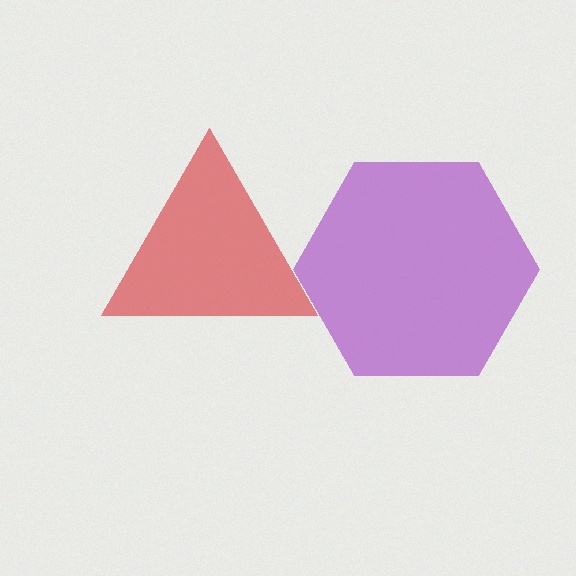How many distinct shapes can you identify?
There are 2 distinct shapes: a purple hexagon, a red triangle.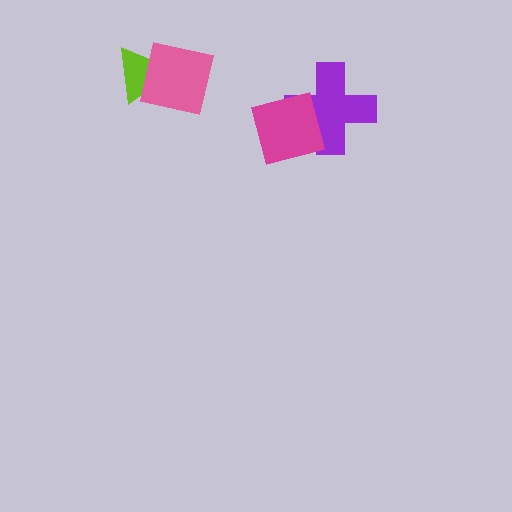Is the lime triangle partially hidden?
Yes, it is partially covered by another shape.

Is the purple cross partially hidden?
Yes, it is partially covered by another shape.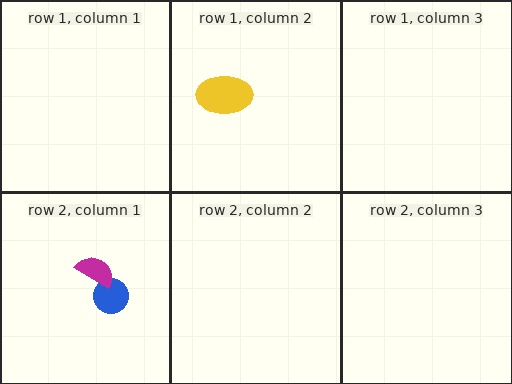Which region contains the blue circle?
The row 2, column 1 region.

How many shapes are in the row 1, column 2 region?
1.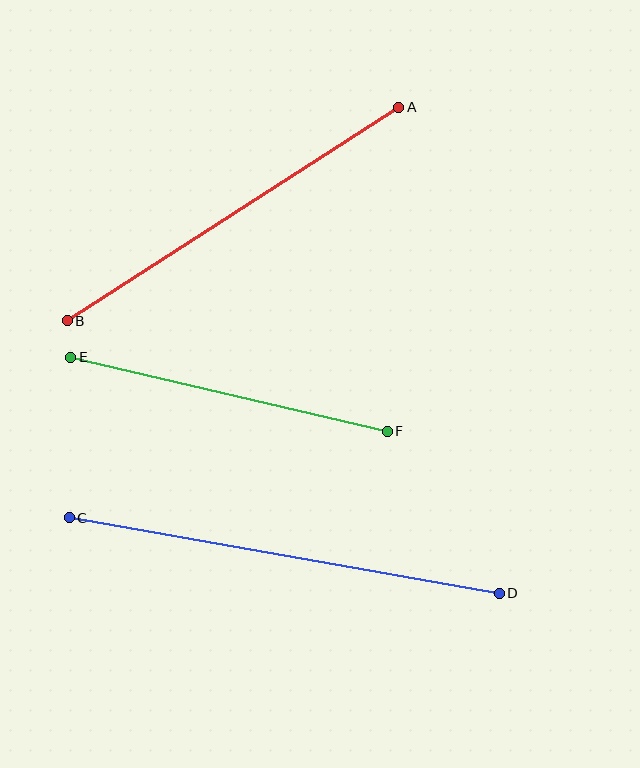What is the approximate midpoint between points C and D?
The midpoint is at approximately (284, 555) pixels.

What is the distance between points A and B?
The distance is approximately 395 pixels.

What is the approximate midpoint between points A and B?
The midpoint is at approximately (233, 214) pixels.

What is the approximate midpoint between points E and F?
The midpoint is at approximately (229, 394) pixels.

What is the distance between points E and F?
The distance is approximately 325 pixels.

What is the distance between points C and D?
The distance is approximately 436 pixels.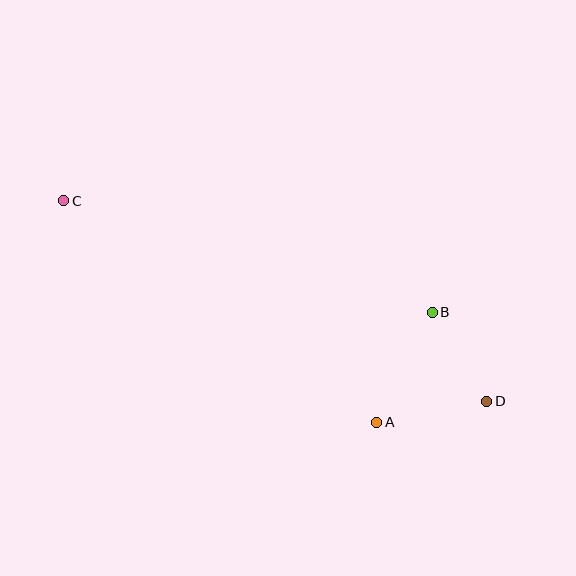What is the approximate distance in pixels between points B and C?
The distance between B and C is approximately 385 pixels.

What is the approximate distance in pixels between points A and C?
The distance between A and C is approximately 383 pixels.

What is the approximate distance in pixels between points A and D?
The distance between A and D is approximately 112 pixels.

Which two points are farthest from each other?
Points C and D are farthest from each other.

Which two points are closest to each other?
Points B and D are closest to each other.